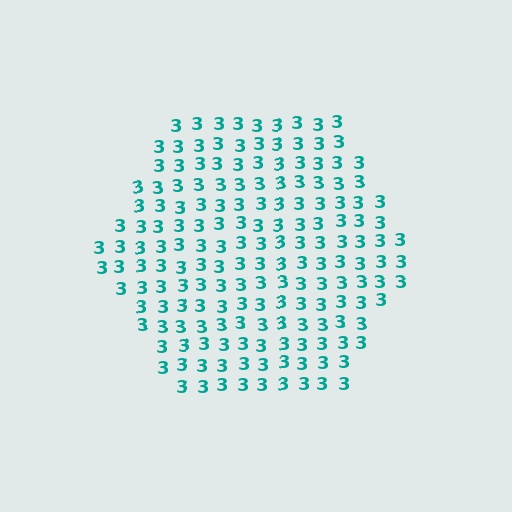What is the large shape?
The large shape is a hexagon.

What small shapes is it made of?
It is made of small digit 3's.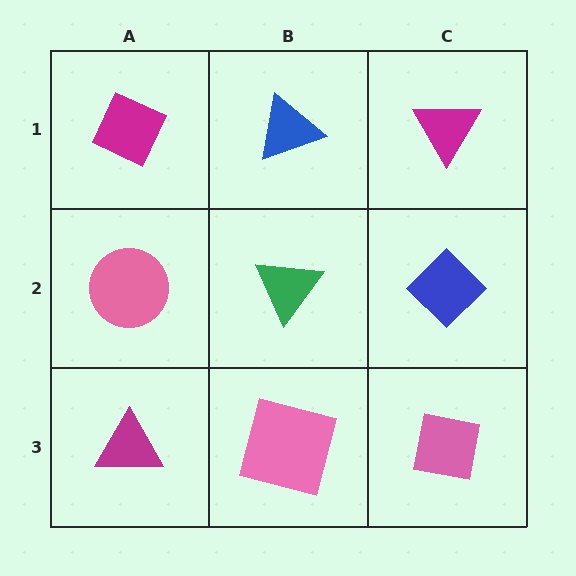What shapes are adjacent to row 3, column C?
A blue diamond (row 2, column C), a pink square (row 3, column B).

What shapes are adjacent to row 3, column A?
A pink circle (row 2, column A), a pink square (row 3, column B).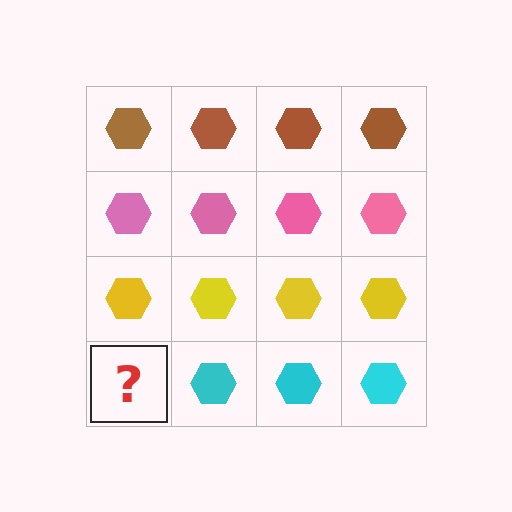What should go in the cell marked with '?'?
The missing cell should contain a cyan hexagon.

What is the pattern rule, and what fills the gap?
The rule is that each row has a consistent color. The gap should be filled with a cyan hexagon.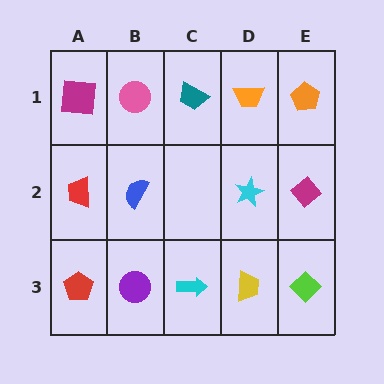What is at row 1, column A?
A magenta square.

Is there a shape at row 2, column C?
No, that cell is empty.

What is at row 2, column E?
A magenta diamond.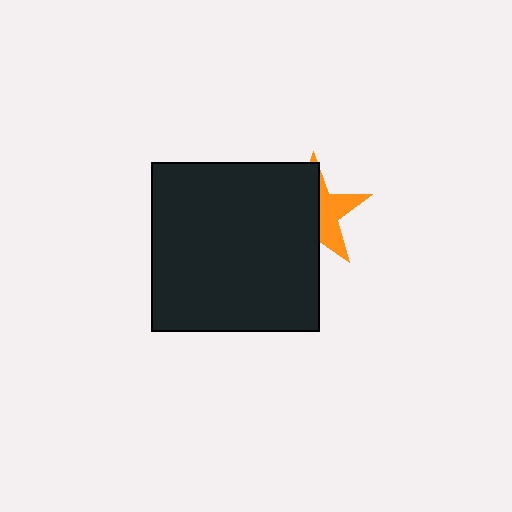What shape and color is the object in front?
The object in front is a black square.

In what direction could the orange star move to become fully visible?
The orange star could move right. That would shift it out from behind the black square entirely.